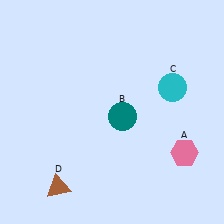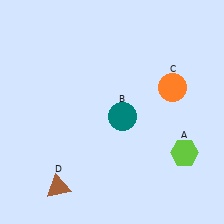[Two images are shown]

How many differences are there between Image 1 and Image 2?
There are 2 differences between the two images.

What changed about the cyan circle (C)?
In Image 1, C is cyan. In Image 2, it changed to orange.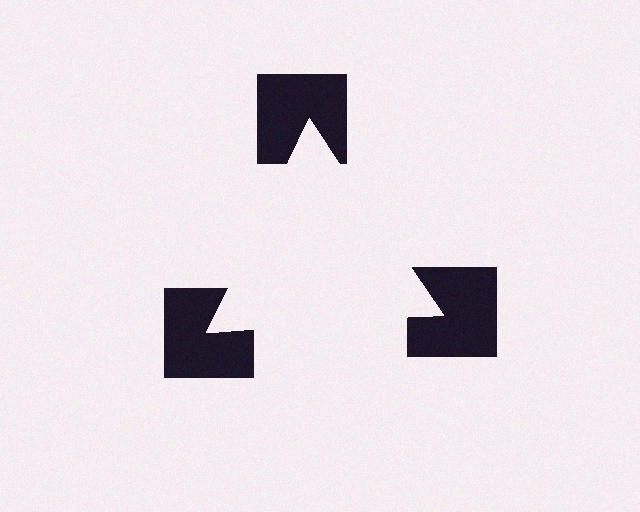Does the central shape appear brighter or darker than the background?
It typically appears slightly brighter than the background, even though no actual brightness change is drawn.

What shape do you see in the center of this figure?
An illusory triangle — its edges are inferred from the aligned wedge cuts in the notched squares, not physically drawn.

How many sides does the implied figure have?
3 sides.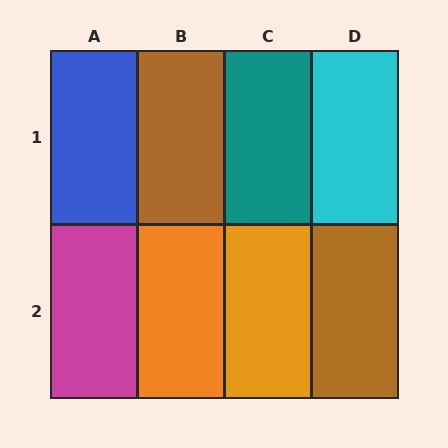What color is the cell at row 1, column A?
Blue.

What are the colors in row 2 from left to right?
Magenta, orange, orange, brown.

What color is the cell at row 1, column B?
Brown.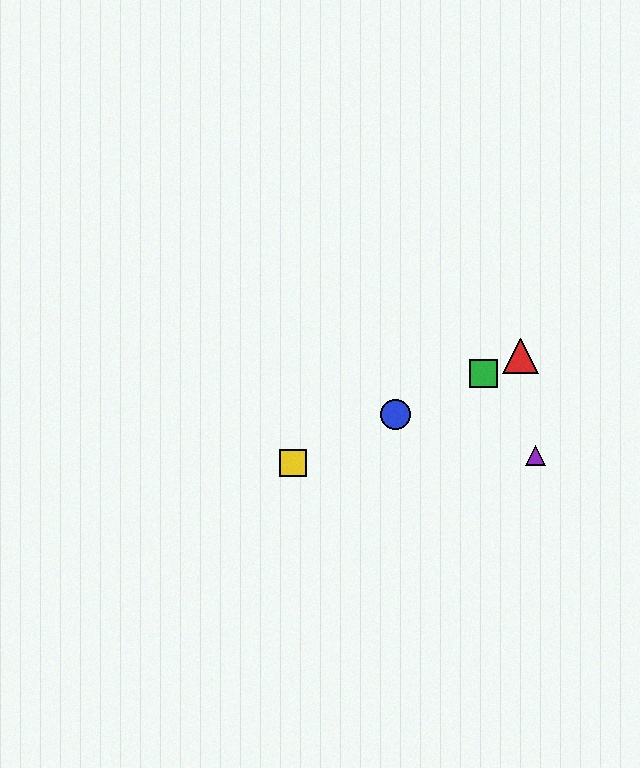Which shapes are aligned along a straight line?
The red triangle, the blue circle, the green square, the yellow square are aligned along a straight line.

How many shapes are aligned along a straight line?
4 shapes (the red triangle, the blue circle, the green square, the yellow square) are aligned along a straight line.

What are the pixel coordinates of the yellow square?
The yellow square is at (293, 463).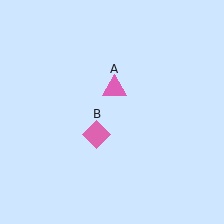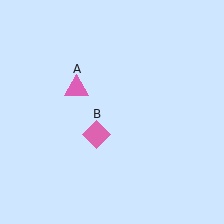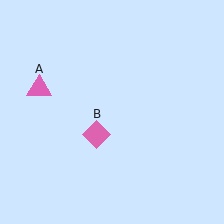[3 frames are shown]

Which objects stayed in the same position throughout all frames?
Pink diamond (object B) remained stationary.